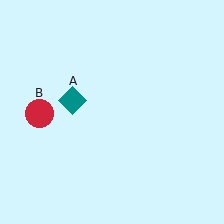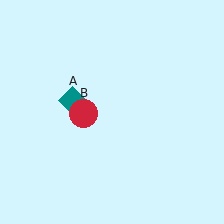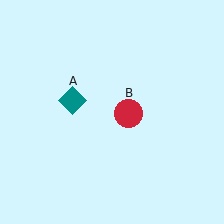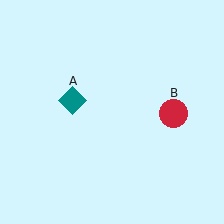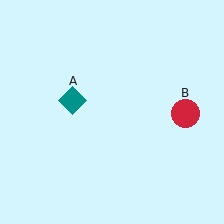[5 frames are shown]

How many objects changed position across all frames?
1 object changed position: red circle (object B).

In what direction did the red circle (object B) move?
The red circle (object B) moved right.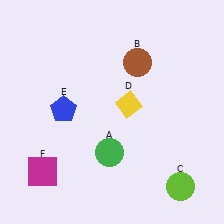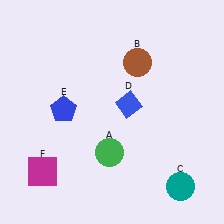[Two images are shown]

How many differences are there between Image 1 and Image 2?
There are 2 differences between the two images.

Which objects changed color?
C changed from lime to teal. D changed from yellow to blue.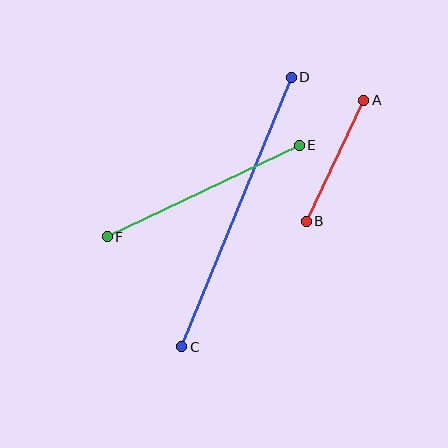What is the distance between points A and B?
The distance is approximately 134 pixels.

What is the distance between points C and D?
The distance is approximately 291 pixels.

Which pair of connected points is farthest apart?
Points C and D are farthest apart.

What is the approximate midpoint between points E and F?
The midpoint is at approximately (203, 191) pixels.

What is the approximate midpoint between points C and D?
The midpoint is at approximately (237, 212) pixels.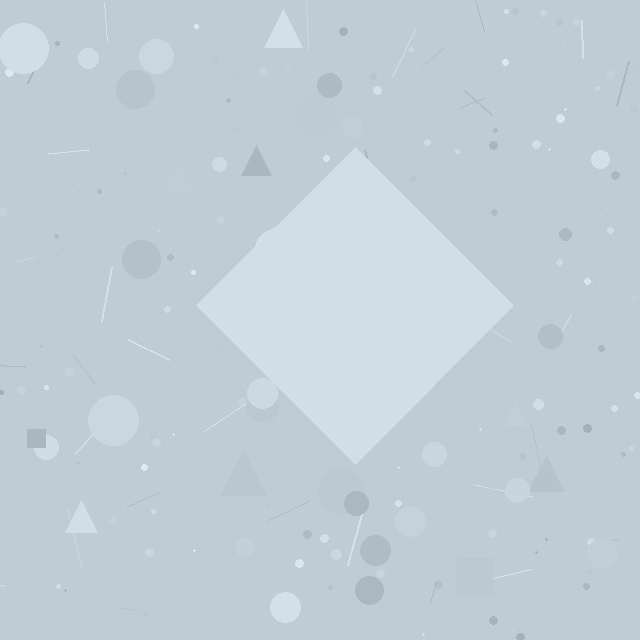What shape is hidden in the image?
A diamond is hidden in the image.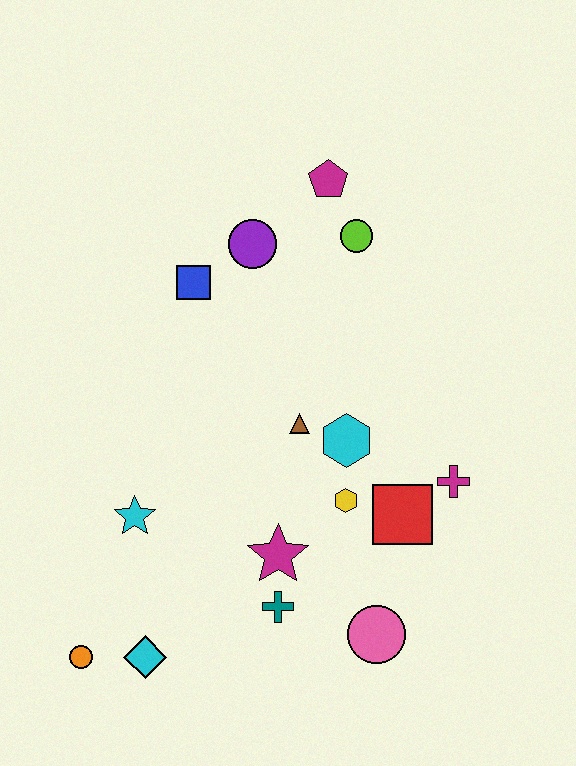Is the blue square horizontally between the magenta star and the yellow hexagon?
No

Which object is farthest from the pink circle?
The magenta pentagon is farthest from the pink circle.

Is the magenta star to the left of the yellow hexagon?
Yes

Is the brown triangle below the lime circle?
Yes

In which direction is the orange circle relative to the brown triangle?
The orange circle is below the brown triangle.